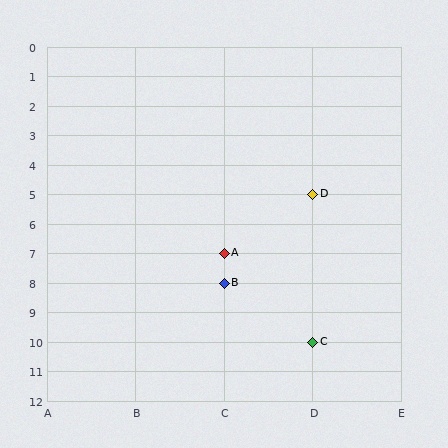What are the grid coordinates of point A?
Point A is at grid coordinates (C, 7).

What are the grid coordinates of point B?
Point B is at grid coordinates (C, 8).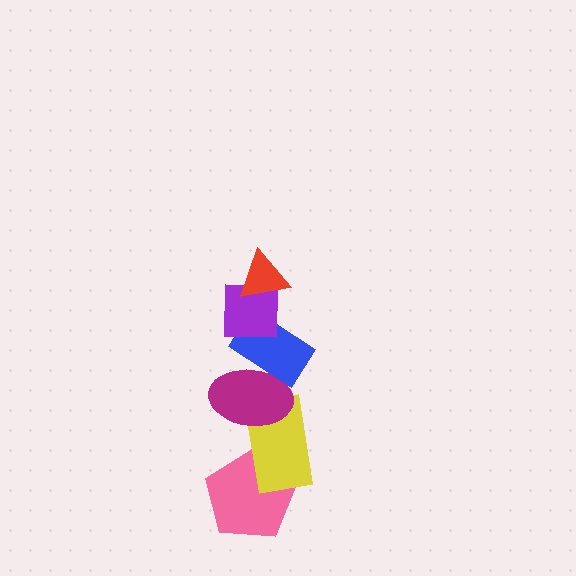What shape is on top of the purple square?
The red triangle is on top of the purple square.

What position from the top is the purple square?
The purple square is 2nd from the top.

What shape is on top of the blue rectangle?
The purple square is on top of the blue rectangle.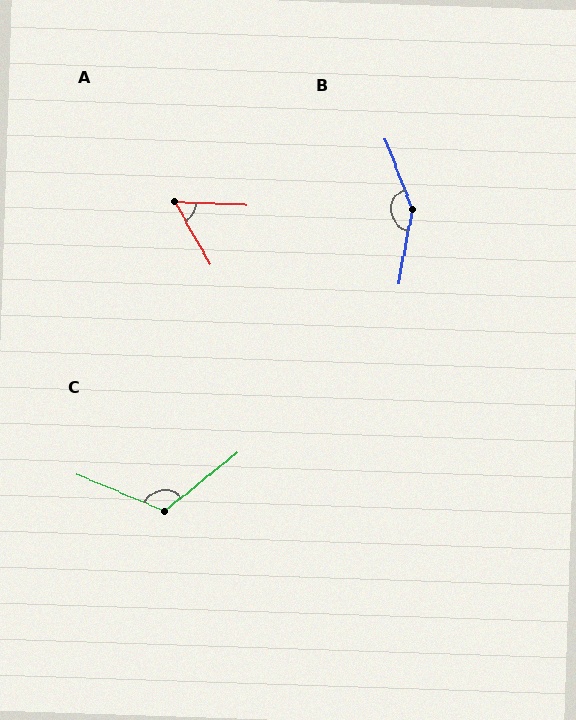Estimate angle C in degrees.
Approximately 118 degrees.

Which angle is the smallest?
A, at approximately 58 degrees.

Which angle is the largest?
B, at approximately 148 degrees.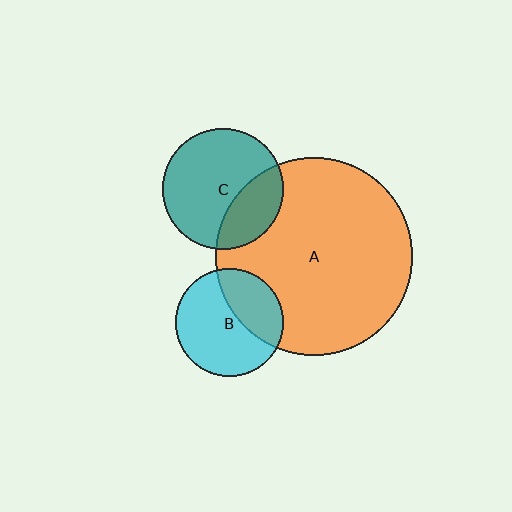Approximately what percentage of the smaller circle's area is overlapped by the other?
Approximately 35%.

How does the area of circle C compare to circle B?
Approximately 1.3 times.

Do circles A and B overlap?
Yes.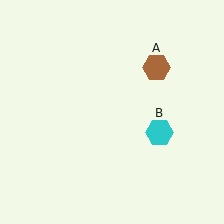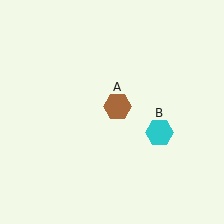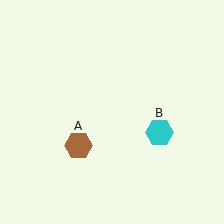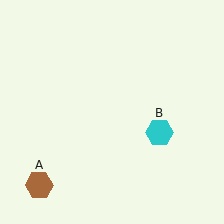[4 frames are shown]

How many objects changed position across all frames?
1 object changed position: brown hexagon (object A).